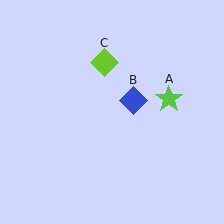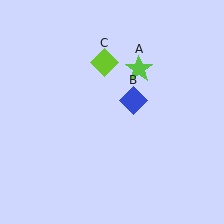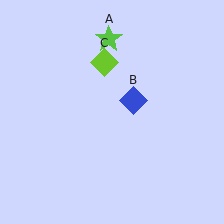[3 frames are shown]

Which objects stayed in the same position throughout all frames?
Blue diamond (object B) and lime diamond (object C) remained stationary.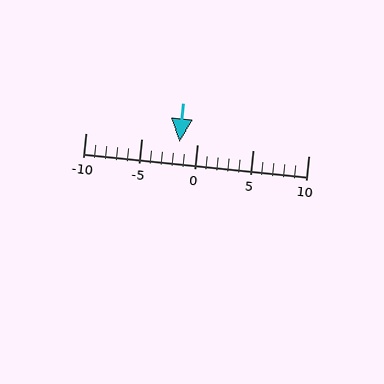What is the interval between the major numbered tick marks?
The major tick marks are spaced 5 units apart.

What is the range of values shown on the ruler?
The ruler shows values from -10 to 10.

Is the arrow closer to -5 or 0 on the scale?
The arrow is closer to 0.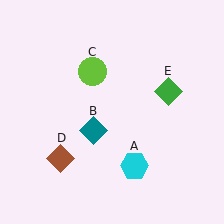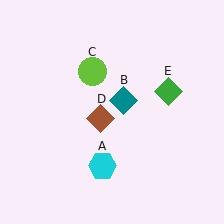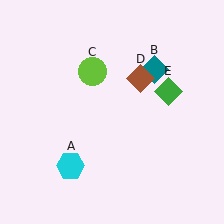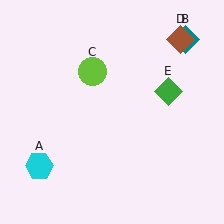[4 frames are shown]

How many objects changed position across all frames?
3 objects changed position: cyan hexagon (object A), teal diamond (object B), brown diamond (object D).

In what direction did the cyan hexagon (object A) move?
The cyan hexagon (object A) moved left.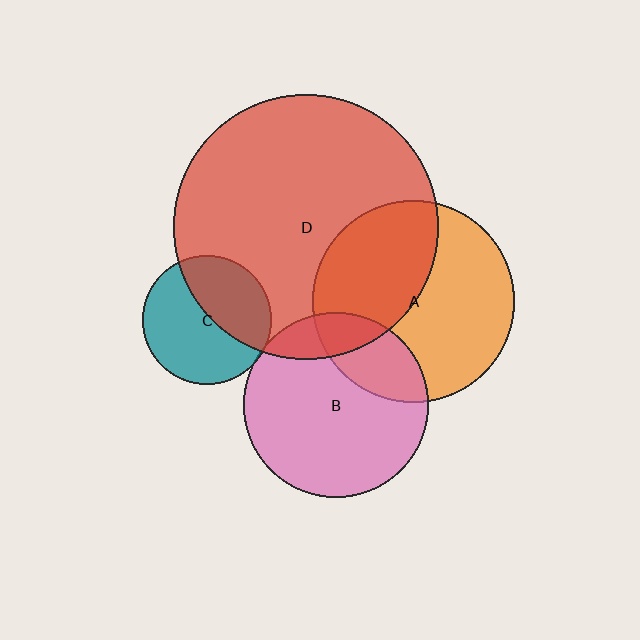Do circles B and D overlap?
Yes.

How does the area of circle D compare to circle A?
Approximately 1.7 times.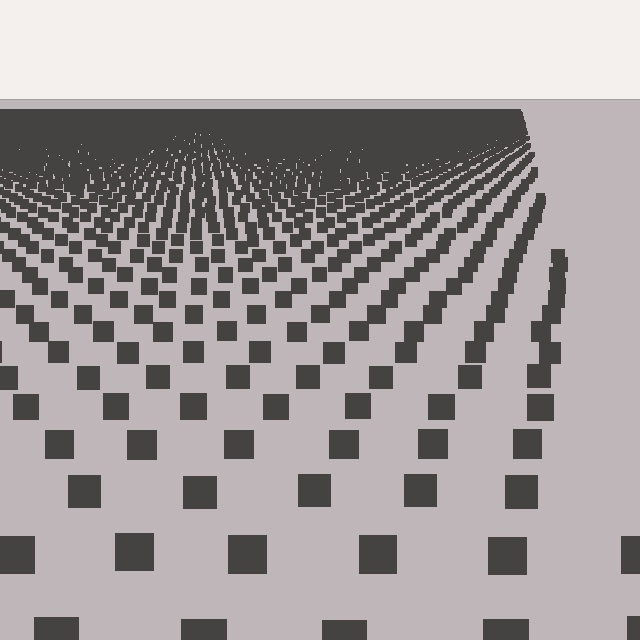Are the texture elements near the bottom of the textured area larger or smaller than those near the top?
Larger. Near the bottom, elements are closer to the viewer and appear at a bigger on-screen size.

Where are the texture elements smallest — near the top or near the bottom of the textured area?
Near the top.